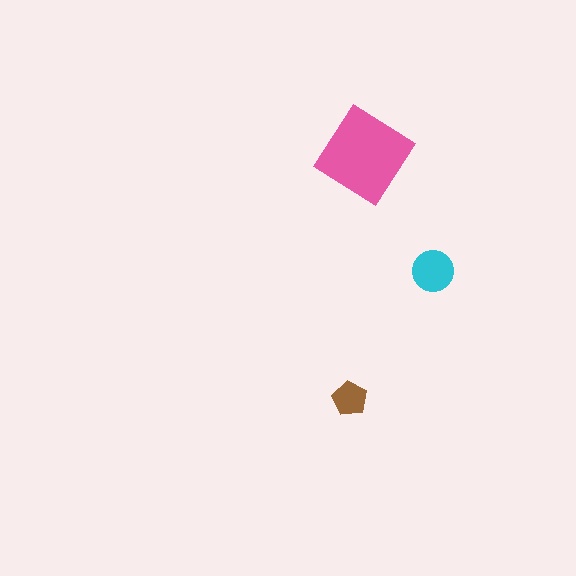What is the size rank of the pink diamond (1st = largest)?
1st.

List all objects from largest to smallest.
The pink diamond, the cyan circle, the brown pentagon.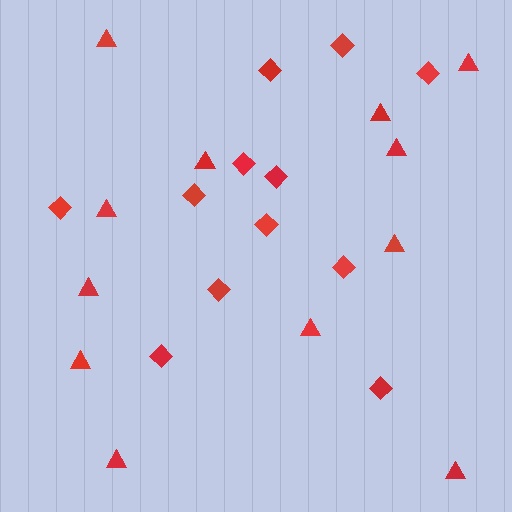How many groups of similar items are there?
There are 2 groups: one group of diamonds (12) and one group of triangles (12).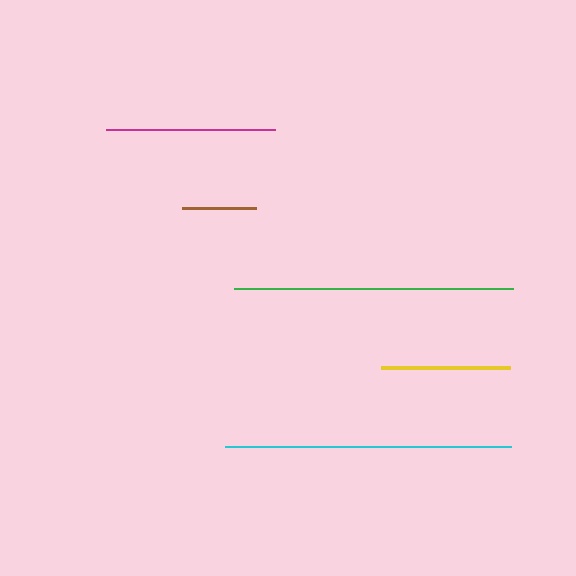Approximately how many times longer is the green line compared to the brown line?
The green line is approximately 3.8 times the length of the brown line.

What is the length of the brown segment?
The brown segment is approximately 74 pixels long.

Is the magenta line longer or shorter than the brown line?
The magenta line is longer than the brown line.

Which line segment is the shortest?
The brown line is the shortest at approximately 74 pixels.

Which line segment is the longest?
The cyan line is the longest at approximately 286 pixels.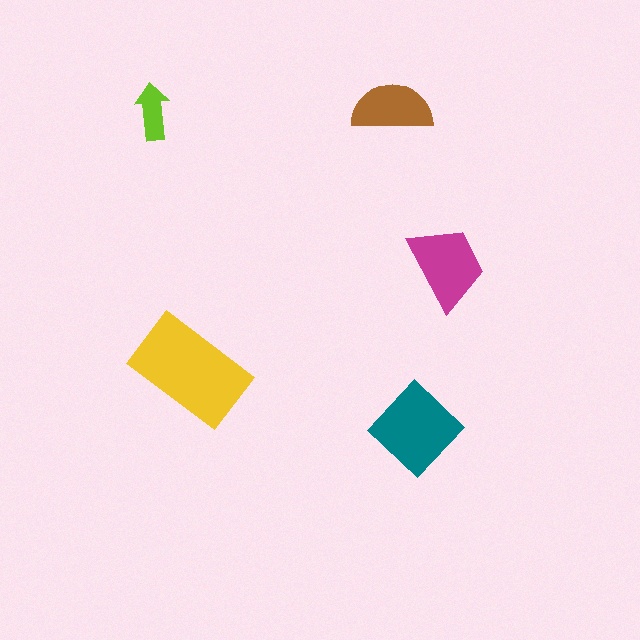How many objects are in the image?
There are 5 objects in the image.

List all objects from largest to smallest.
The yellow rectangle, the teal diamond, the magenta trapezoid, the brown semicircle, the lime arrow.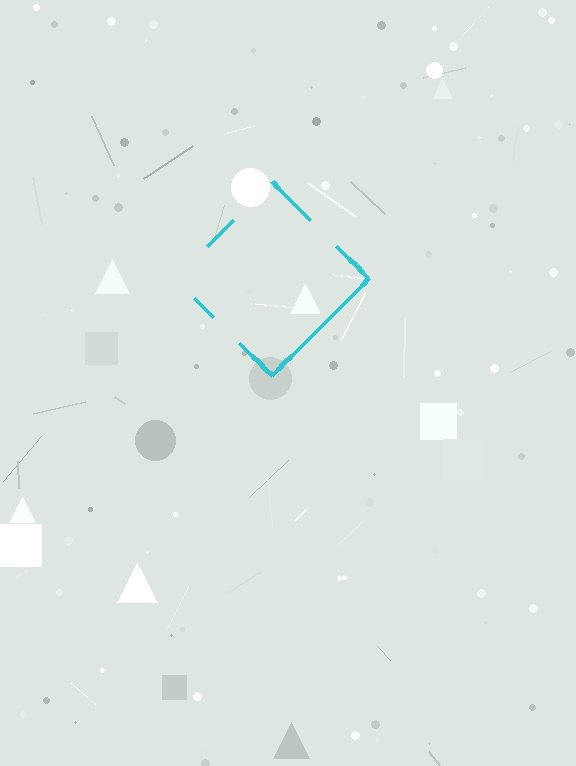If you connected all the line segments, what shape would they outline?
They would outline a diamond.